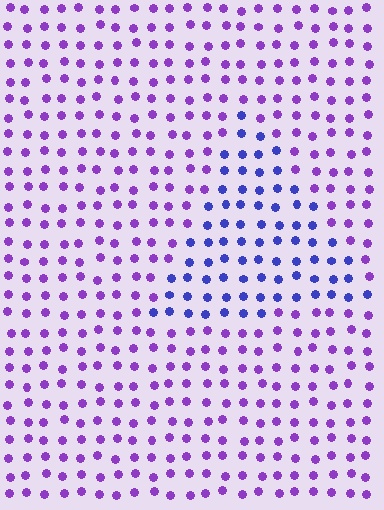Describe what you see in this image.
The image is filled with small purple elements in a uniform arrangement. A triangle-shaped region is visible where the elements are tinted to a slightly different hue, forming a subtle color boundary.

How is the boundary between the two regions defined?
The boundary is defined purely by a slight shift in hue (about 39 degrees). Spacing, size, and orientation are identical on both sides.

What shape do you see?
I see a triangle.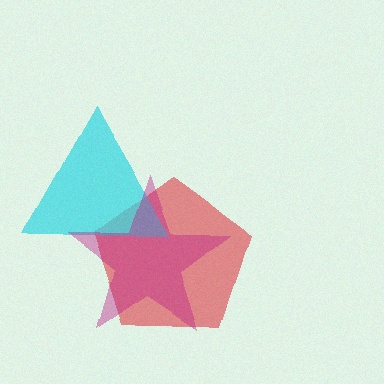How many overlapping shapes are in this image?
There are 3 overlapping shapes in the image.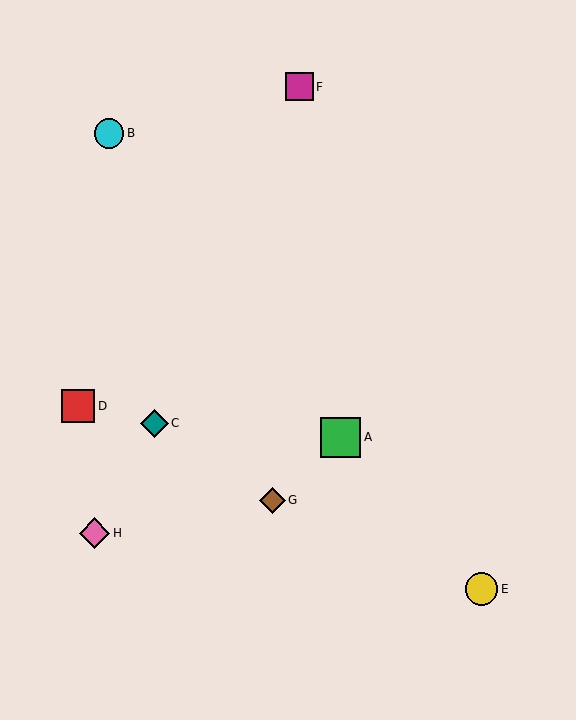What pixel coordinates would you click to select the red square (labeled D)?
Click at (78, 406) to select the red square D.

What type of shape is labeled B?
Shape B is a cyan circle.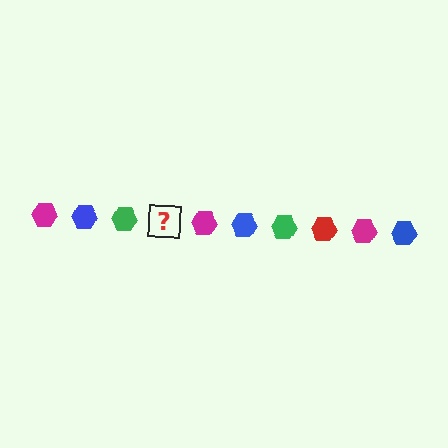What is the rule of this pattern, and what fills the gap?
The rule is that the pattern cycles through magenta, blue, green, red hexagons. The gap should be filled with a red hexagon.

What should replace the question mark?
The question mark should be replaced with a red hexagon.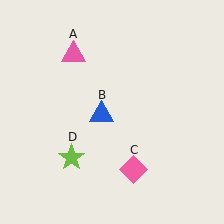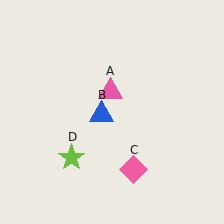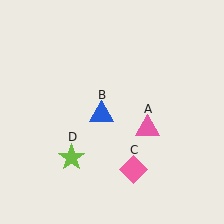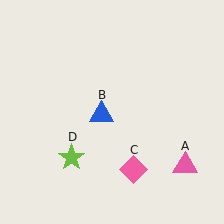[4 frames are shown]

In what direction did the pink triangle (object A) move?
The pink triangle (object A) moved down and to the right.